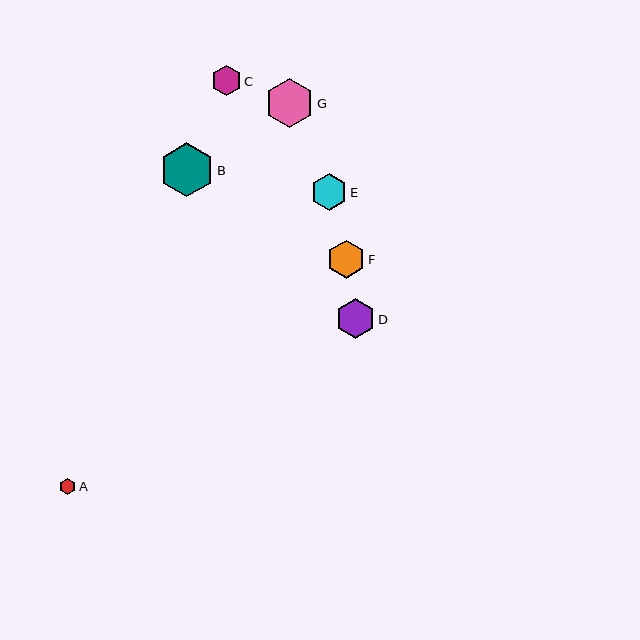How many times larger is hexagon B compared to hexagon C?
Hexagon B is approximately 1.8 times the size of hexagon C.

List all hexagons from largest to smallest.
From largest to smallest: B, G, D, F, E, C, A.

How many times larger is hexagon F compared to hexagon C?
Hexagon F is approximately 1.2 times the size of hexagon C.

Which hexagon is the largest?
Hexagon B is the largest with a size of approximately 54 pixels.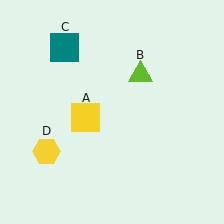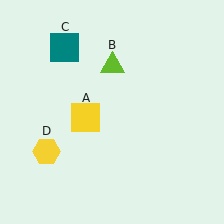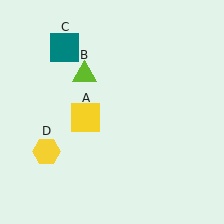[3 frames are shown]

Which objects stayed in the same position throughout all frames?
Yellow square (object A) and teal square (object C) and yellow hexagon (object D) remained stationary.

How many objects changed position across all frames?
1 object changed position: lime triangle (object B).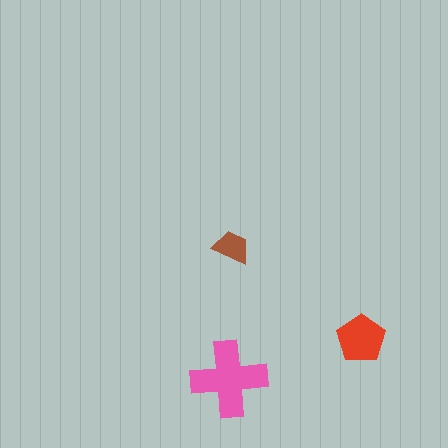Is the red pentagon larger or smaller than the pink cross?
Smaller.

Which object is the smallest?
The brown trapezoid.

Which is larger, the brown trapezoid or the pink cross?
The pink cross.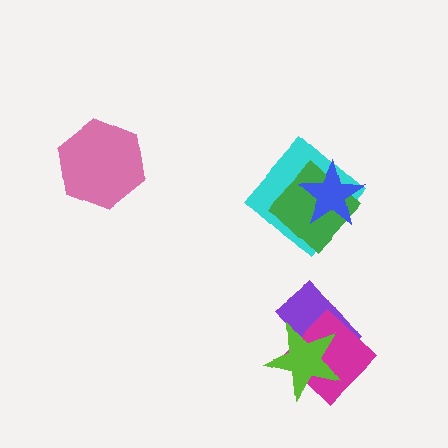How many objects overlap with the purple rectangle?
2 objects overlap with the purple rectangle.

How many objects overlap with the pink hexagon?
0 objects overlap with the pink hexagon.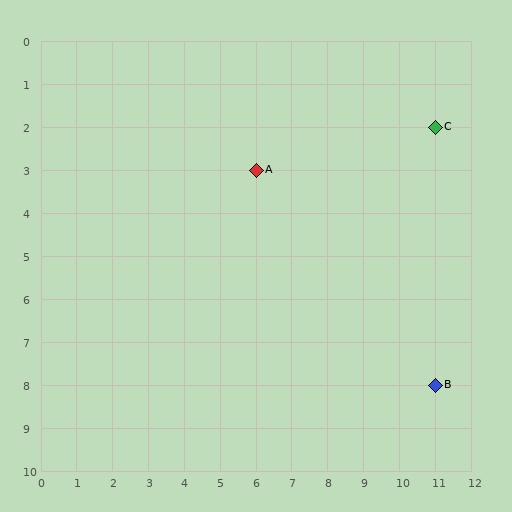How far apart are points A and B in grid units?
Points A and B are 5 columns and 5 rows apart (about 7.1 grid units diagonally).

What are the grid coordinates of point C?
Point C is at grid coordinates (11, 2).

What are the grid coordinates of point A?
Point A is at grid coordinates (6, 3).